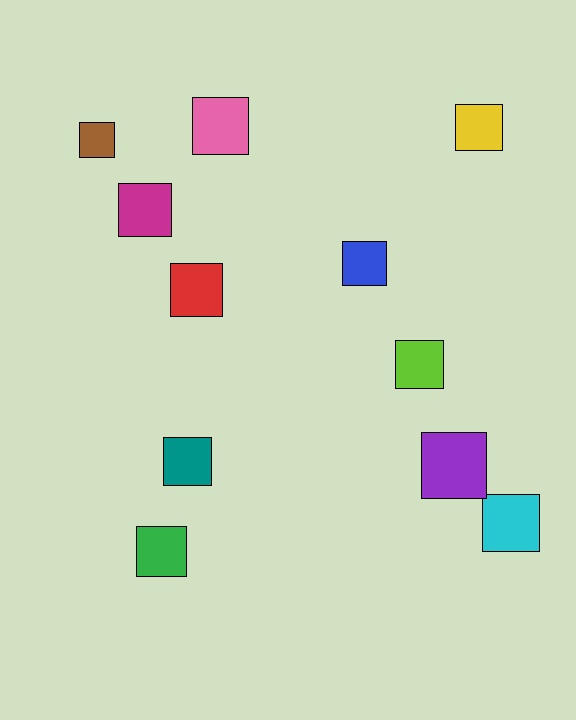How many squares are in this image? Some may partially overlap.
There are 11 squares.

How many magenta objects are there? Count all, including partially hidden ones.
There is 1 magenta object.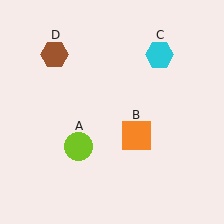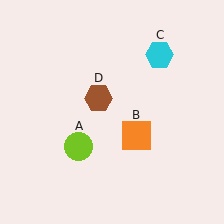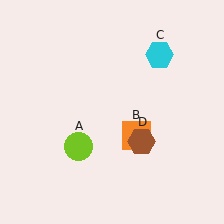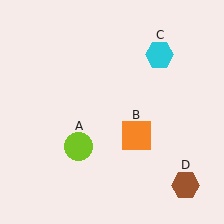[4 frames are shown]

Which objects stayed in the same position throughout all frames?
Lime circle (object A) and orange square (object B) and cyan hexagon (object C) remained stationary.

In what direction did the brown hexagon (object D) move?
The brown hexagon (object D) moved down and to the right.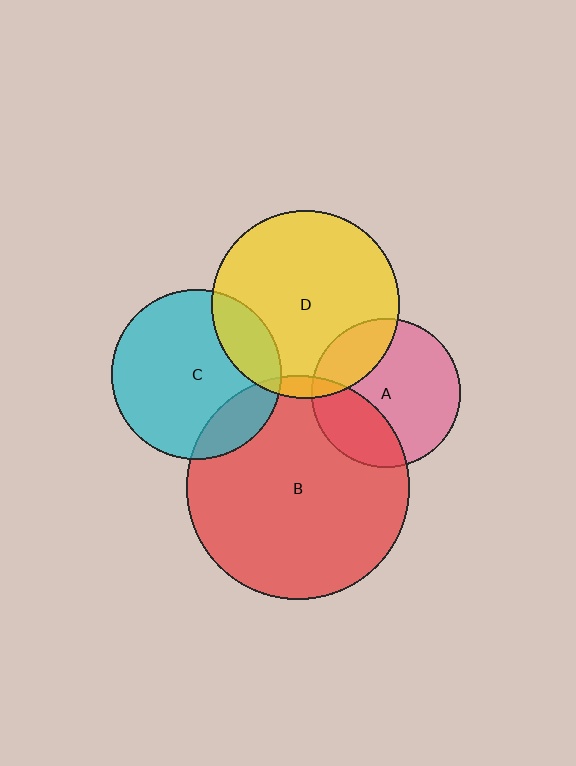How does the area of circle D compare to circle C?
Approximately 1.2 times.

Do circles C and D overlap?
Yes.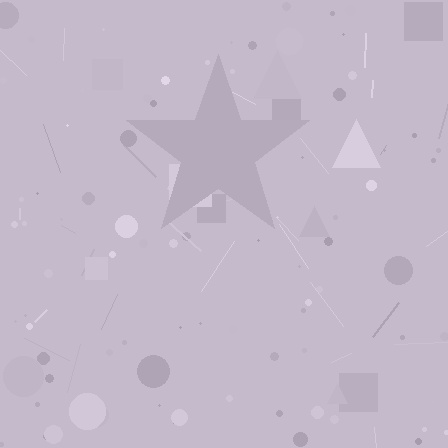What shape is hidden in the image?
A star is hidden in the image.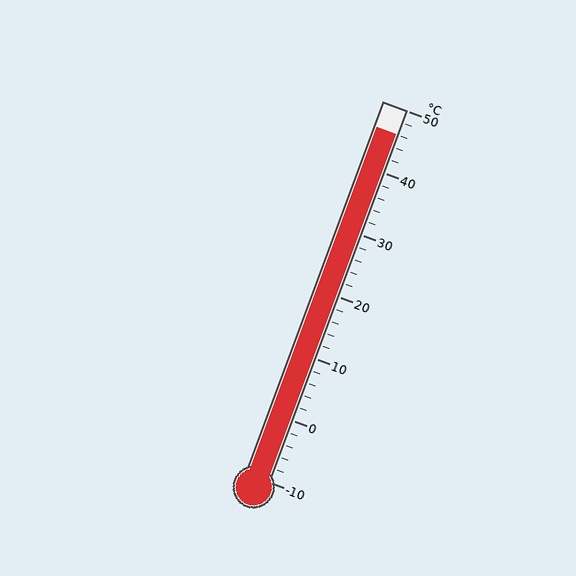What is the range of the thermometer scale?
The thermometer scale ranges from -10°C to 50°C.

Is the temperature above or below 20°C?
The temperature is above 20°C.